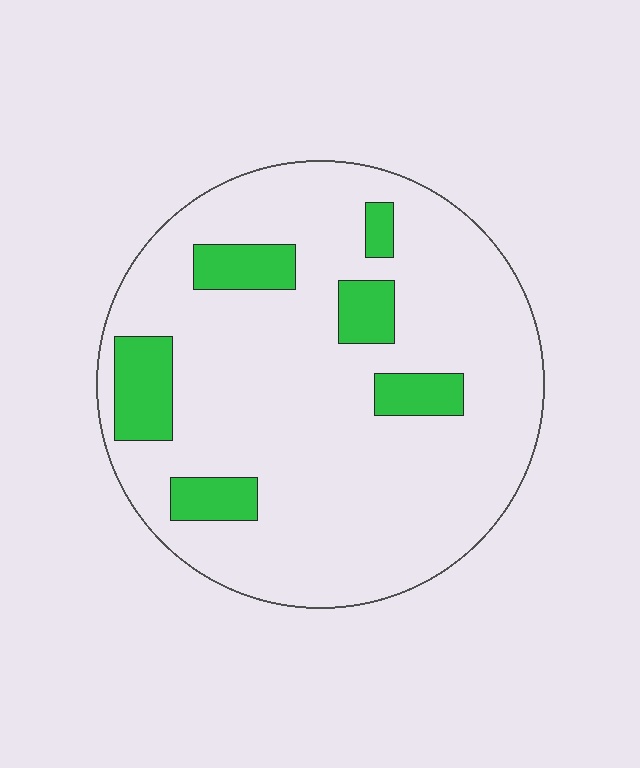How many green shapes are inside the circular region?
6.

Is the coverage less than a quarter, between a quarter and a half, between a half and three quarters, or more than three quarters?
Less than a quarter.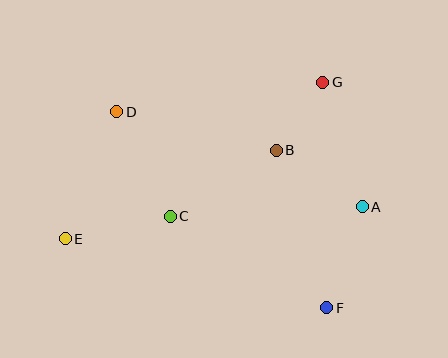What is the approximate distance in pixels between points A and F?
The distance between A and F is approximately 107 pixels.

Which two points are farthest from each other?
Points E and G are farthest from each other.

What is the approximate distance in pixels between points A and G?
The distance between A and G is approximately 130 pixels.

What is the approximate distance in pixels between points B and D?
The distance between B and D is approximately 164 pixels.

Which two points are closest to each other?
Points B and G are closest to each other.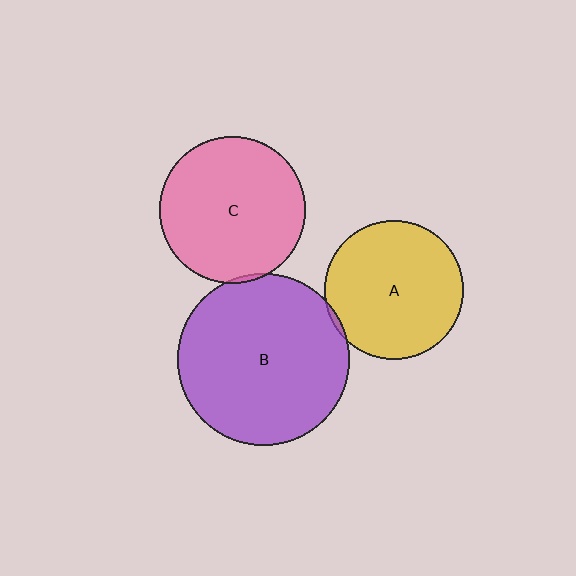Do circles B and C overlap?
Yes.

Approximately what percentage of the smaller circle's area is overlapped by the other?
Approximately 5%.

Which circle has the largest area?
Circle B (purple).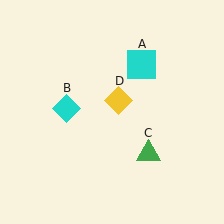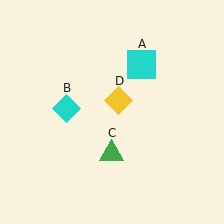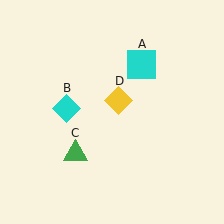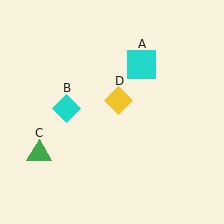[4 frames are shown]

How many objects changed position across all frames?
1 object changed position: green triangle (object C).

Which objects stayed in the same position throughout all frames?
Cyan square (object A) and cyan diamond (object B) and yellow diamond (object D) remained stationary.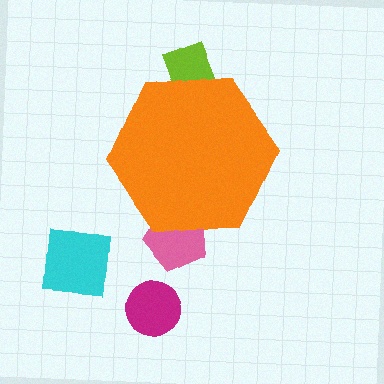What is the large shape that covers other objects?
An orange hexagon.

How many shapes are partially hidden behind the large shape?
2 shapes are partially hidden.